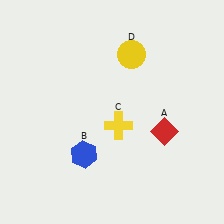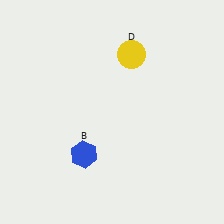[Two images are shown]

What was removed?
The red diamond (A), the yellow cross (C) were removed in Image 2.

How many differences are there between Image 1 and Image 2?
There are 2 differences between the two images.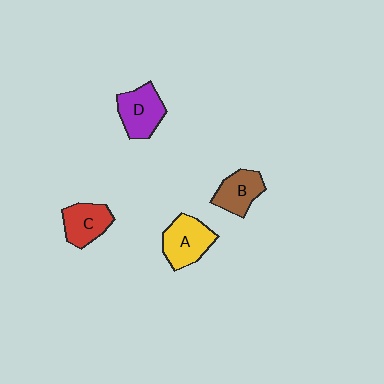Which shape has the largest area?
Shape A (yellow).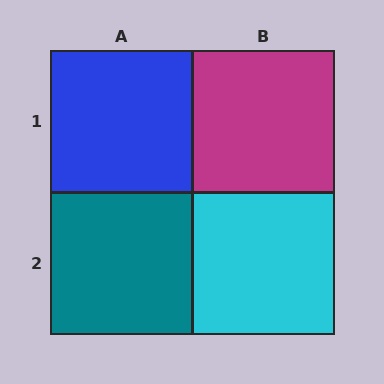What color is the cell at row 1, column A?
Blue.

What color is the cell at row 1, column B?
Magenta.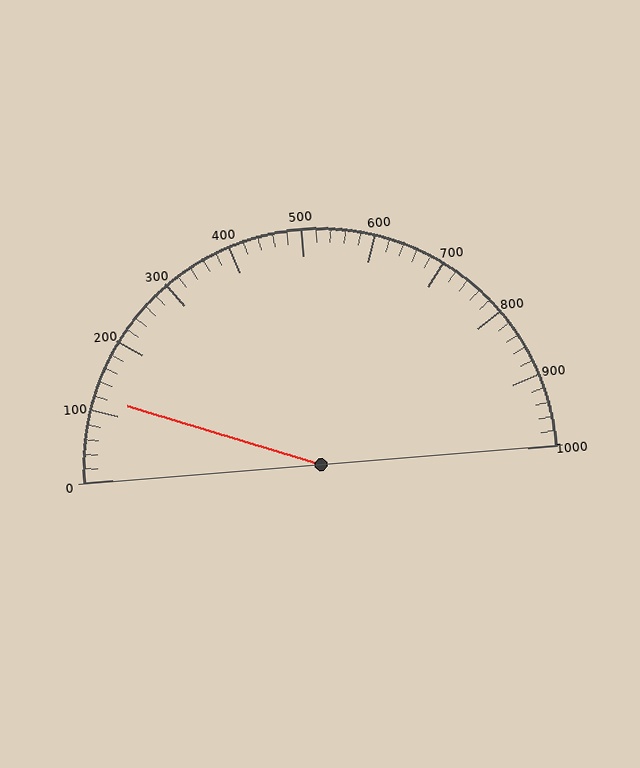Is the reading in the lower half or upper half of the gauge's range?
The reading is in the lower half of the range (0 to 1000).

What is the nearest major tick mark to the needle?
The nearest major tick mark is 100.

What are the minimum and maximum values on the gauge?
The gauge ranges from 0 to 1000.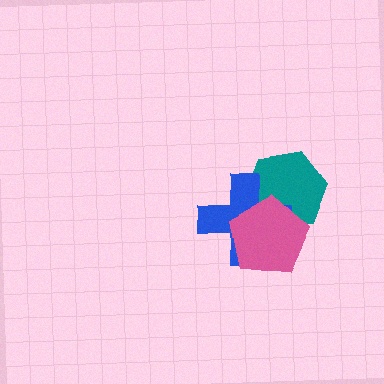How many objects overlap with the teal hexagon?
2 objects overlap with the teal hexagon.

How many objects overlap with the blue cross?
2 objects overlap with the blue cross.